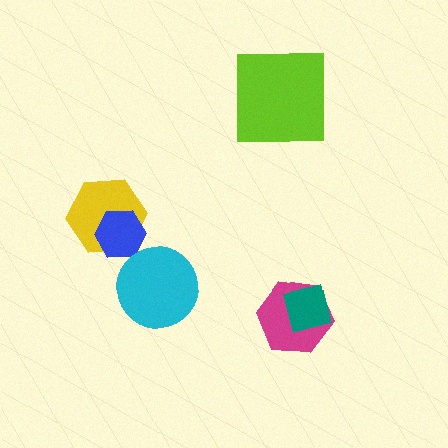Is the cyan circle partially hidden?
No, no other shape covers it.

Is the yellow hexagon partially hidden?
Yes, it is partially covered by another shape.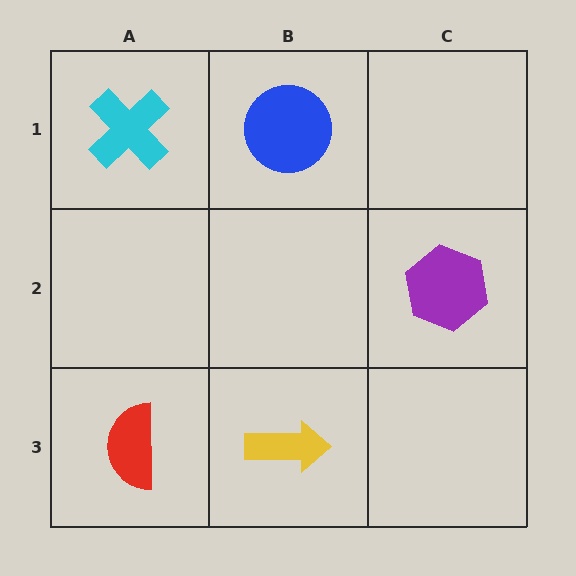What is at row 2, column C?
A purple hexagon.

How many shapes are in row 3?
2 shapes.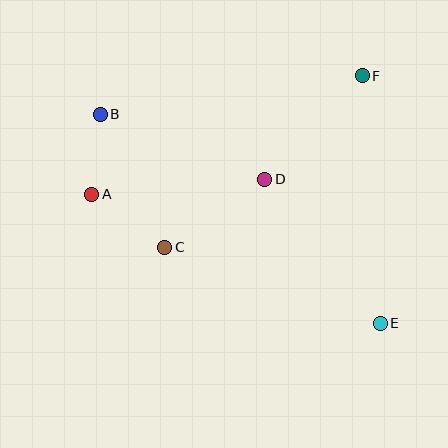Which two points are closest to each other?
Points A and B are closest to each other.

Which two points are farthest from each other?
Points B and E are farthest from each other.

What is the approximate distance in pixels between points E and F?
The distance between E and F is approximately 248 pixels.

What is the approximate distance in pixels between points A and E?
The distance between A and E is approximately 316 pixels.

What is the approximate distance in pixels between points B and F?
The distance between B and F is approximately 265 pixels.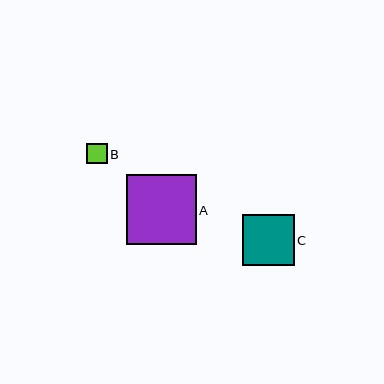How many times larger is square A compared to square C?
Square A is approximately 1.4 times the size of square C.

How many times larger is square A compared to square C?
Square A is approximately 1.4 times the size of square C.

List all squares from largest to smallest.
From largest to smallest: A, C, B.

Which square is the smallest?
Square B is the smallest with a size of approximately 20 pixels.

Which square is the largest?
Square A is the largest with a size of approximately 70 pixels.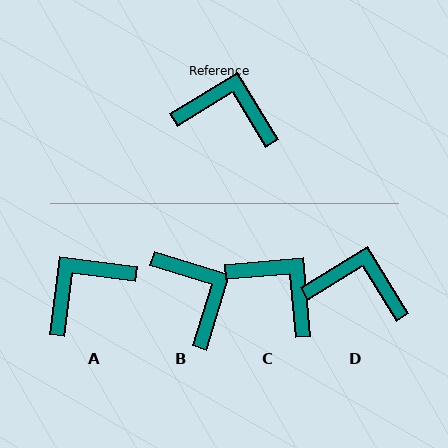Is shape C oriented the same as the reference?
No, it is off by about 27 degrees.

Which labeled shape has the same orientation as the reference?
D.